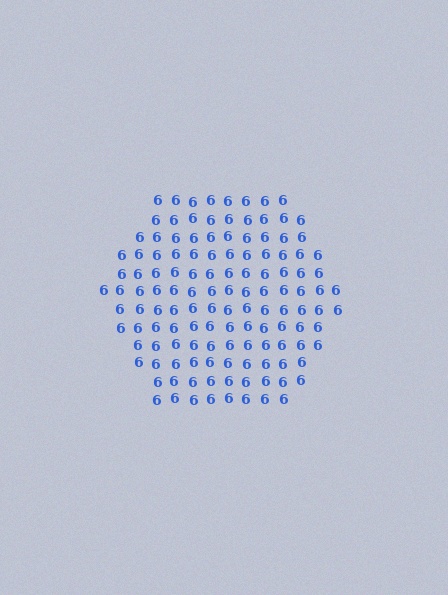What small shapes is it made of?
It is made of small digit 6's.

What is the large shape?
The large shape is a hexagon.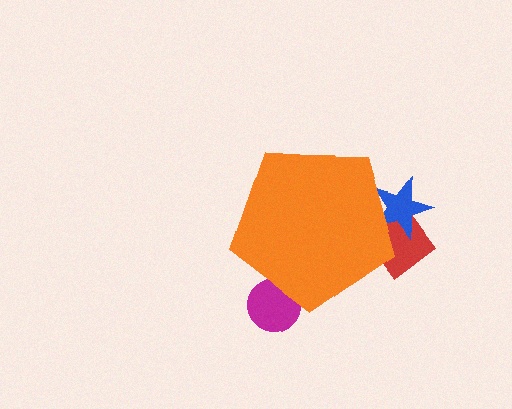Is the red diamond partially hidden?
Yes, the red diamond is partially hidden behind the orange pentagon.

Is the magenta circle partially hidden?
Yes, the magenta circle is partially hidden behind the orange pentagon.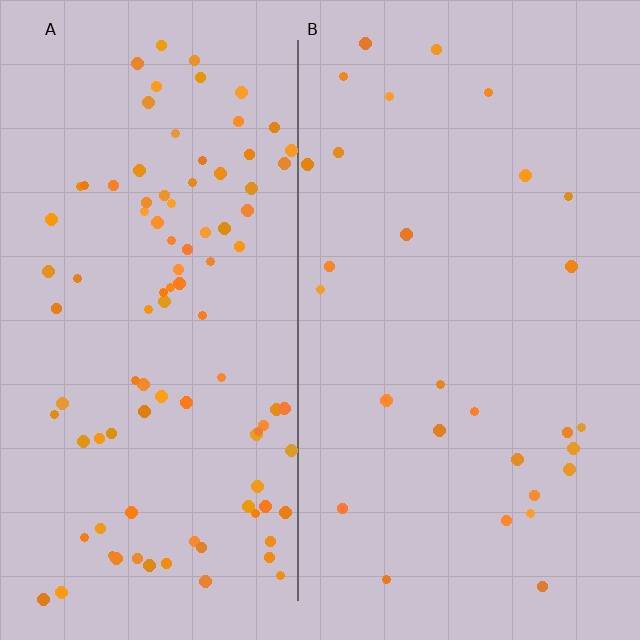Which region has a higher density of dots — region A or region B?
A (the left).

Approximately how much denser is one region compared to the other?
Approximately 3.5× — region A over region B.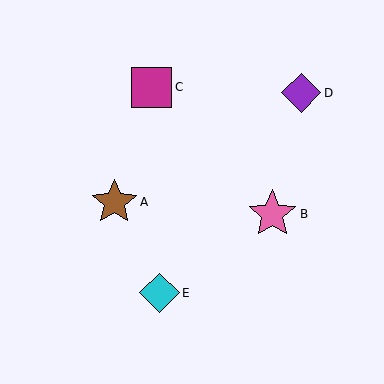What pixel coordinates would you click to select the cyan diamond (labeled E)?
Click at (159, 293) to select the cyan diamond E.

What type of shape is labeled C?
Shape C is a magenta square.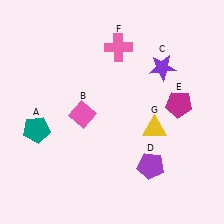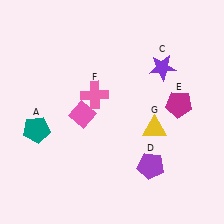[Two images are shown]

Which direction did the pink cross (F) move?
The pink cross (F) moved down.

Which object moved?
The pink cross (F) moved down.